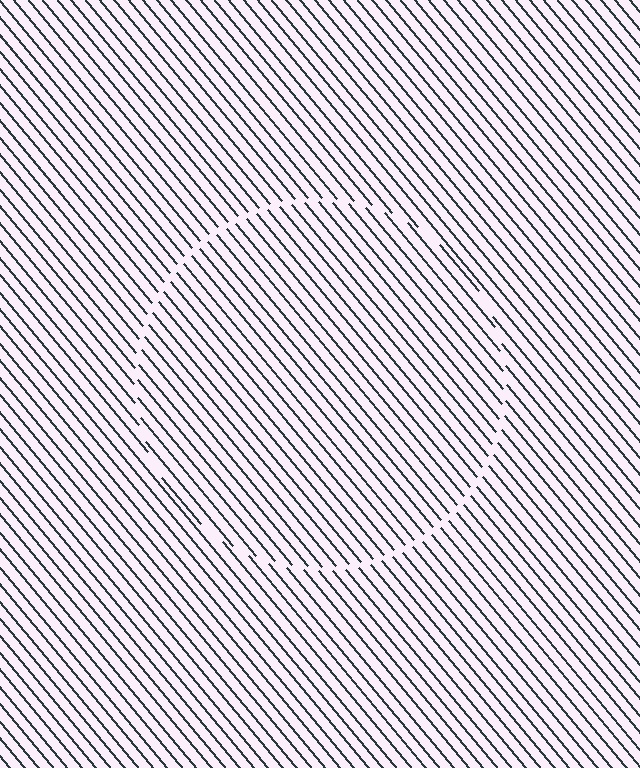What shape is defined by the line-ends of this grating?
An illusory circle. The interior of the shape contains the same grating, shifted by half a period — the contour is defined by the phase discontinuity where line-ends from the inner and outer gratings abut.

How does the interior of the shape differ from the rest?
The interior of the shape contains the same grating, shifted by half a period — the contour is defined by the phase discontinuity where line-ends from the inner and outer gratings abut.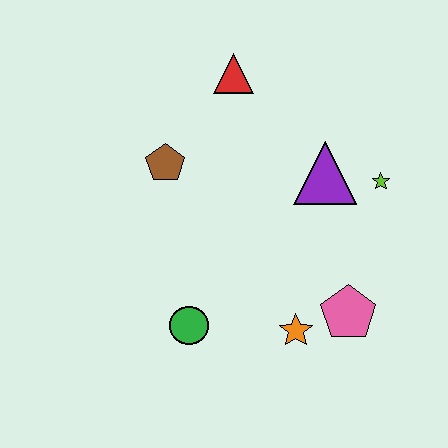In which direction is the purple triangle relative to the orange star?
The purple triangle is above the orange star.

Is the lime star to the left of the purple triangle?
No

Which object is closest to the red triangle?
The brown pentagon is closest to the red triangle.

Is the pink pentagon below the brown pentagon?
Yes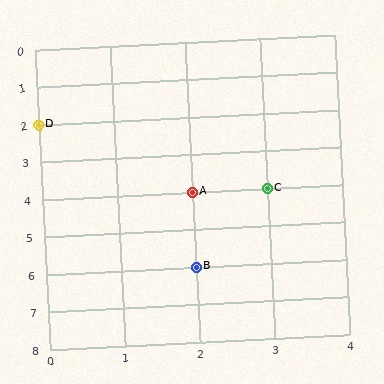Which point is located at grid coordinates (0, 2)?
Point D is at (0, 2).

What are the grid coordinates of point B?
Point B is at grid coordinates (2, 6).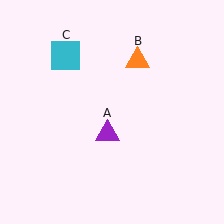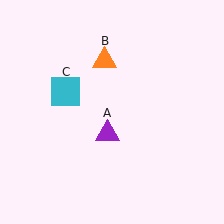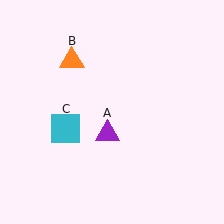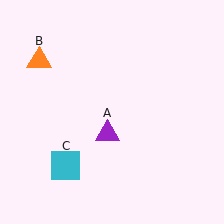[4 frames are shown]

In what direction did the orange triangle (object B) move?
The orange triangle (object B) moved left.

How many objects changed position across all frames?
2 objects changed position: orange triangle (object B), cyan square (object C).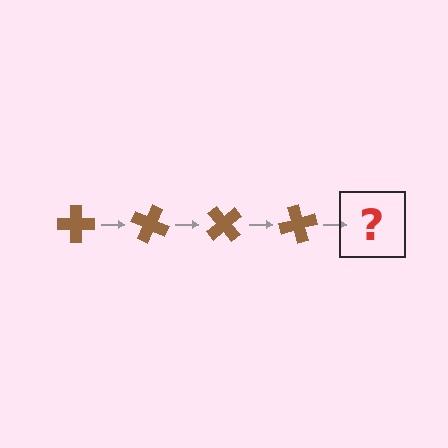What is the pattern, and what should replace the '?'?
The pattern is that the cross rotates 25 degrees each step. The '?' should be a brown cross rotated 100 degrees.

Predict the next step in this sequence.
The next step is a brown cross rotated 100 degrees.